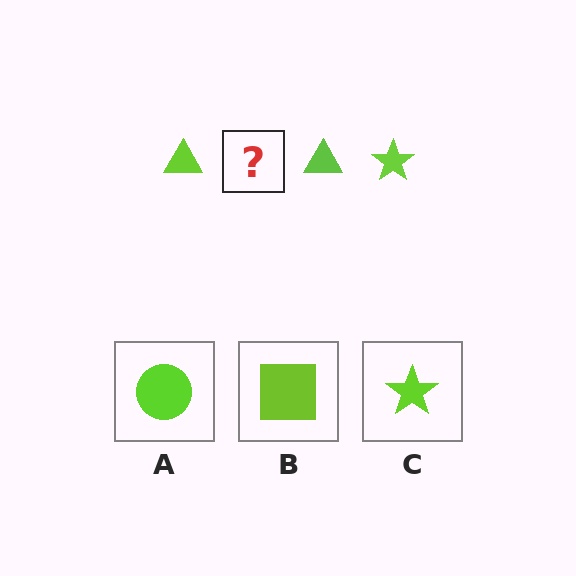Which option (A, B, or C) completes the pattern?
C.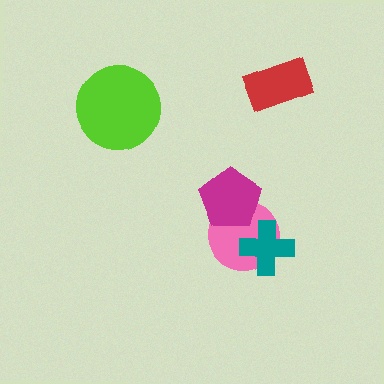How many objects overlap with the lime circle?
0 objects overlap with the lime circle.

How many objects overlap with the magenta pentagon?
1 object overlaps with the magenta pentagon.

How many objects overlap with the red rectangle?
0 objects overlap with the red rectangle.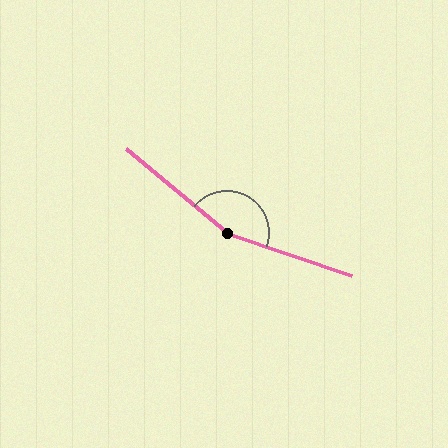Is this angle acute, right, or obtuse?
It is obtuse.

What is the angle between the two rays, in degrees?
Approximately 159 degrees.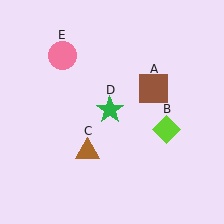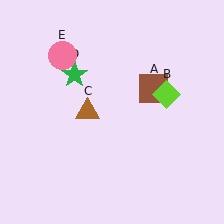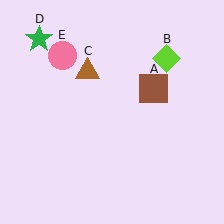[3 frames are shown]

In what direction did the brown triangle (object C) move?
The brown triangle (object C) moved up.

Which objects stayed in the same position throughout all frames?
Brown square (object A) and pink circle (object E) remained stationary.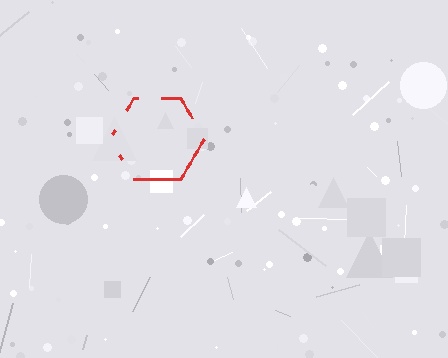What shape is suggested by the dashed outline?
The dashed outline suggests a hexagon.